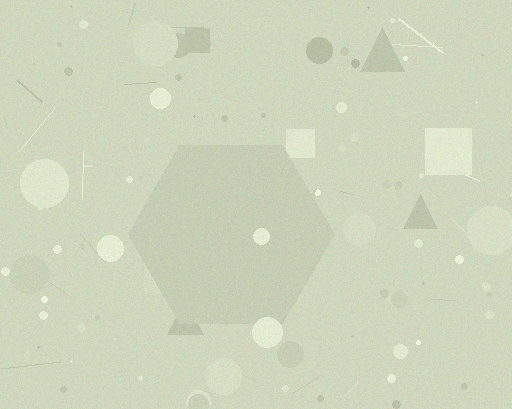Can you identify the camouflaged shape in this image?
The camouflaged shape is a hexagon.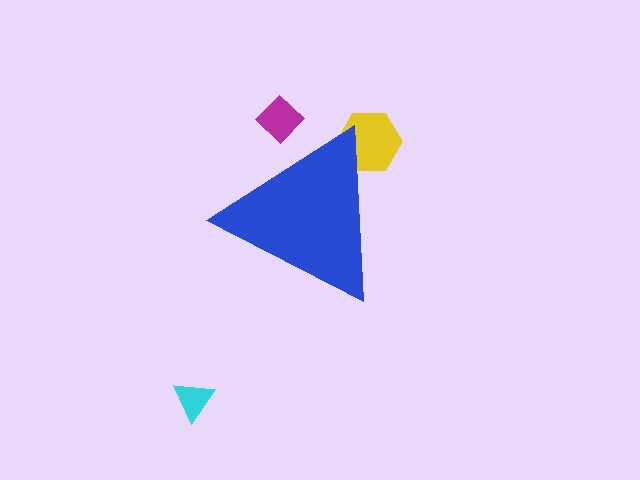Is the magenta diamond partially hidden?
Yes, the magenta diamond is partially hidden behind the blue triangle.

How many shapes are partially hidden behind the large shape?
2 shapes are partially hidden.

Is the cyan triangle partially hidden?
No, the cyan triangle is fully visible.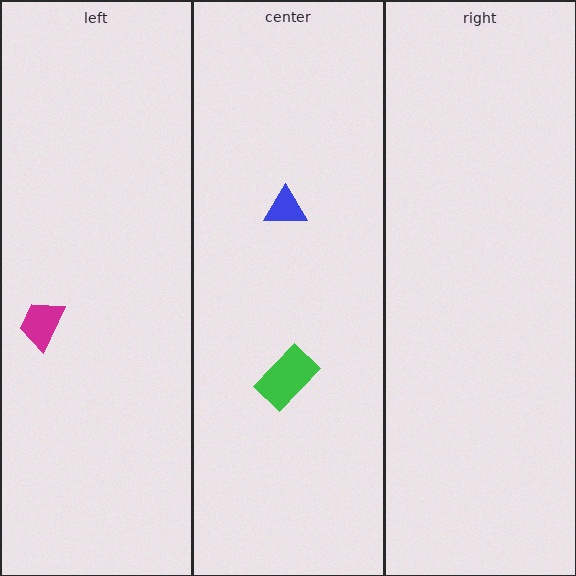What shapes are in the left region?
The magenta trapezoid.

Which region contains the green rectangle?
The center region.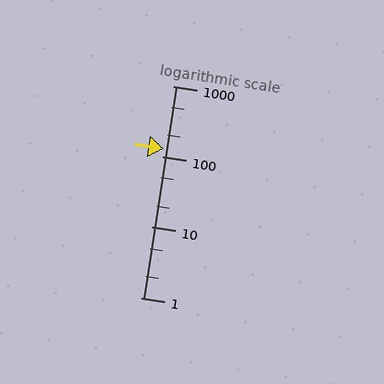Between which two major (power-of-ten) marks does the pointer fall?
The pointer is between 100 and 1000.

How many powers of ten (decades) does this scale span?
The scale spans 3 decades, from 1 to 1000.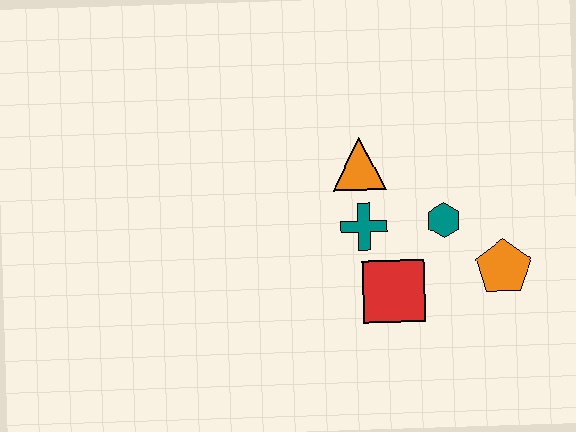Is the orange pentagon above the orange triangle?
No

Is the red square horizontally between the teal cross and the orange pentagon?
Yes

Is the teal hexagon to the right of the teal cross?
Yes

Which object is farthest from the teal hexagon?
The orange triangle is farthest from the teal hexagon.